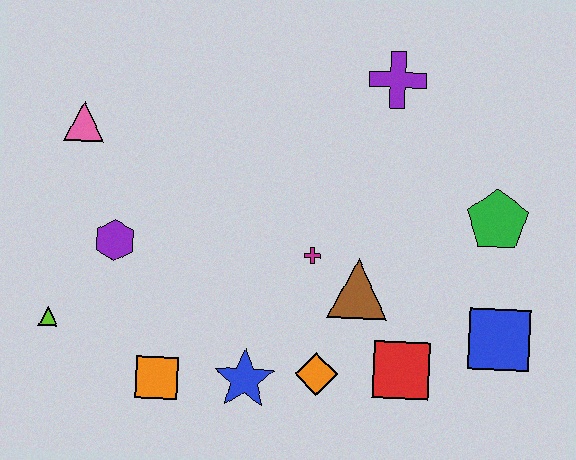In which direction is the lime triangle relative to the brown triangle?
The lime triangle is to the left of the brown triangle.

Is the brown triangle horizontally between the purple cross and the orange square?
Yes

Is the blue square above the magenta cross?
No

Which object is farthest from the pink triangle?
The blue square is farthest from the pink triangle.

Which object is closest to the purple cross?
The green pentagon is closest to the purple cross.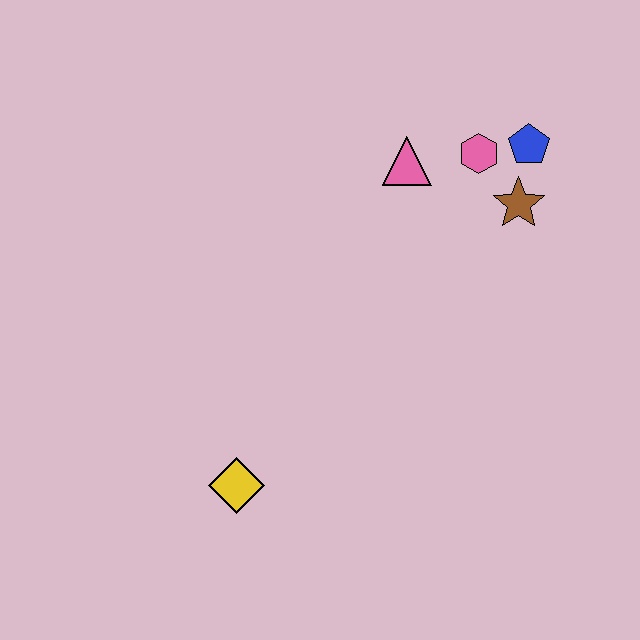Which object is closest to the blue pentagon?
The pink hexagon is closest to the blue pentagon.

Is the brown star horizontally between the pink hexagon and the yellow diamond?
No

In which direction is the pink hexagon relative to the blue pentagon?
The pink hexagon is to the left of the blue pentagon.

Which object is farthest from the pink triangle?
The yellow diamond is farthest from the pink triangle.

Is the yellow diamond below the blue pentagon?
Yes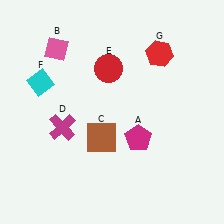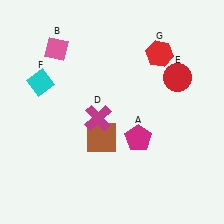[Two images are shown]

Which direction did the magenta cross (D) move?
The magenta cross (D) moved right.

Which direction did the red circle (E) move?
The red circle (E) moved right.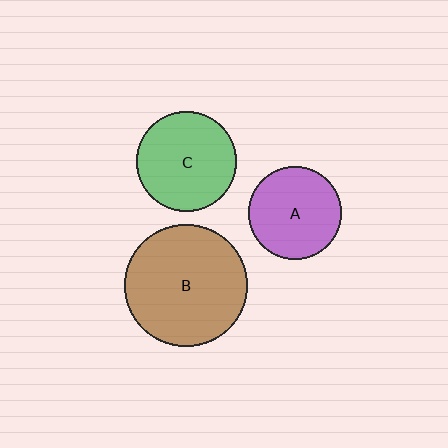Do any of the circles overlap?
No, none of the circles overlap.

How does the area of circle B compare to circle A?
Approximately 1.7 times.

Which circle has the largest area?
Circle B (brown).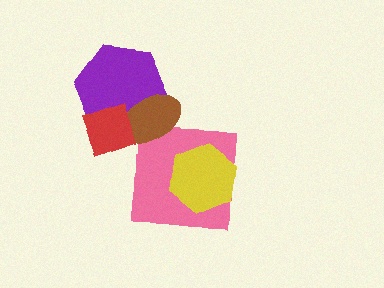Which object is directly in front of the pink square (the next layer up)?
The brown ellipse is directly in front of the pink square.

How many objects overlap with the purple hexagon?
2 objects overlap with the purple hexagon.